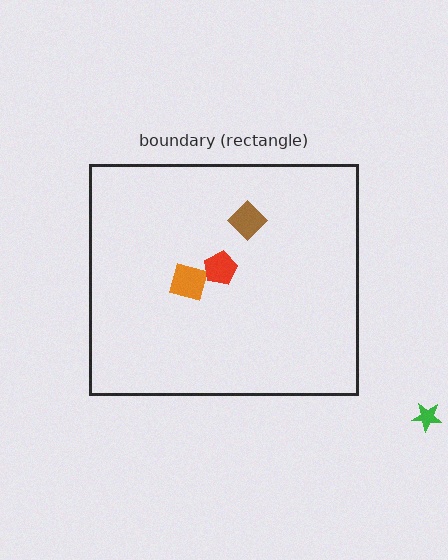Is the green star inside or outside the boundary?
Outside.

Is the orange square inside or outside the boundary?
Inside.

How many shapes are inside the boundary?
3 inside, 1 outside.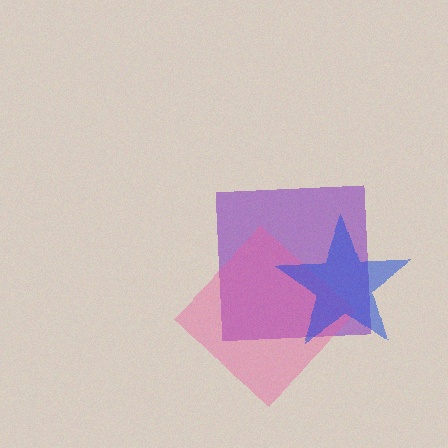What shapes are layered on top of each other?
The layered shapes are: a purple square, a pink diamond, a blue star.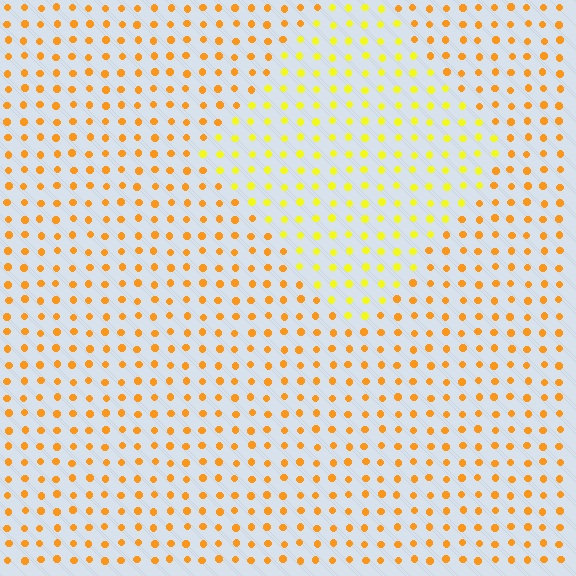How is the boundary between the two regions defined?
The boundary is defined purely by a slight shift in hue (about 29 degrees). Spacing, size, and orientation are identical on both sides.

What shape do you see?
I see a diamond.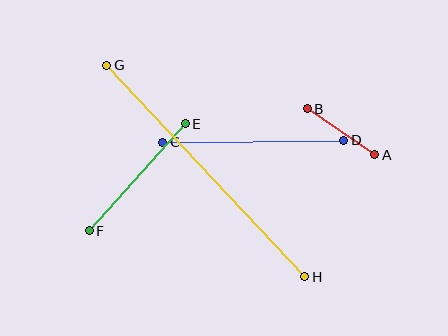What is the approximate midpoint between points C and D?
The midpoint is at approximately (253, 141) pixels.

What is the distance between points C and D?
The distance is approximately 181 pixels.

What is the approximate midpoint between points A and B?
The midpoint is at approximately (341, 132) pixels.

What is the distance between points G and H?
The distance is approximately 290 pixels.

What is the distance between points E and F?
The distance is approximately 144 pixels.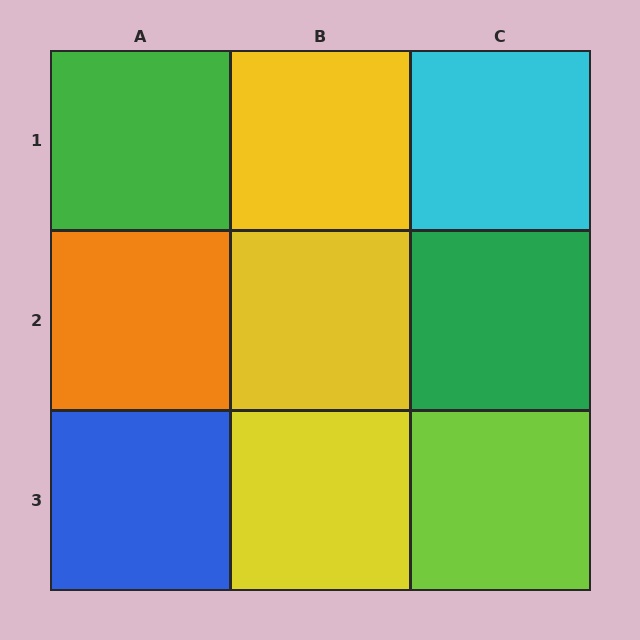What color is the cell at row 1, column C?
Cyan.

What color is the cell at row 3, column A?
Blue.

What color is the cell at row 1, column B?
Yellow.